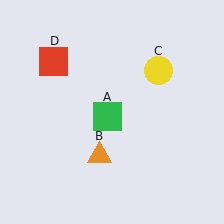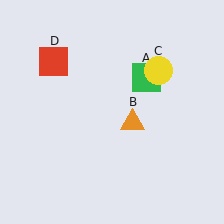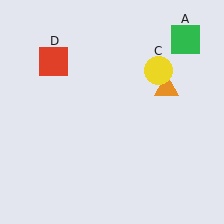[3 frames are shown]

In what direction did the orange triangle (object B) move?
The orange triangle (object B) moved up and to the right.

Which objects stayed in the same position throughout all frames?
Yellow circle (object C) and red square (object D) remained stationary.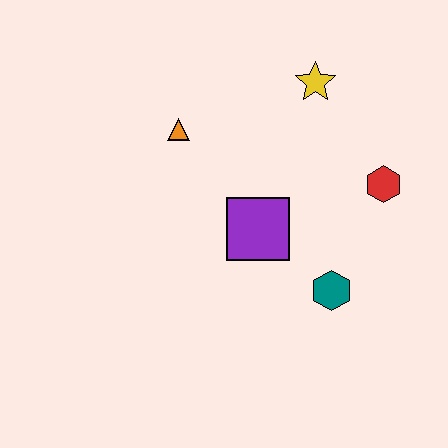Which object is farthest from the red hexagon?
The orange triangle is farthest from the red hexagon.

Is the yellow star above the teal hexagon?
Yes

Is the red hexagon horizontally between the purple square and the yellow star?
No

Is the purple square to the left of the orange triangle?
No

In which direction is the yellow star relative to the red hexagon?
The yellow star is above the red hexagon.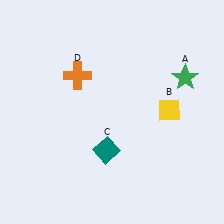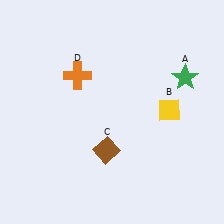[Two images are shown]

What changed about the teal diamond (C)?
In Image 1, C is teal. In Image 2, it changed to brown.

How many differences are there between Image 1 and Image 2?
There is 1 difference between the two images.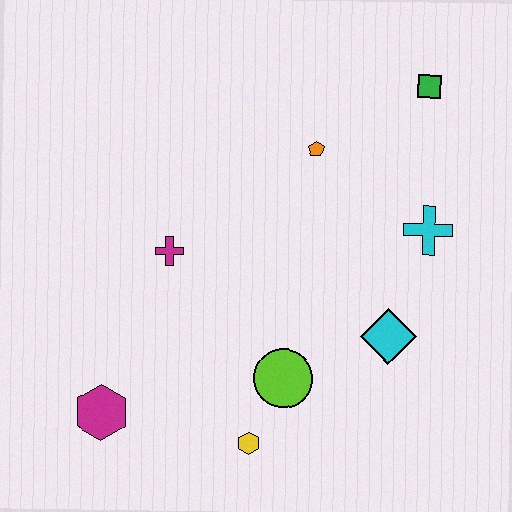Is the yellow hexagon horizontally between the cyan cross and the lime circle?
No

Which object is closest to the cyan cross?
The cyan diamond is closest to the cyan cross.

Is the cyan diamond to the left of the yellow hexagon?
No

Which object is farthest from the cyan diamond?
The magenta hexagon is farthest from the cyan diamond.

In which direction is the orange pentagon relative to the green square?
The orange pentagon is to the left of the green square.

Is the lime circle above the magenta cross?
No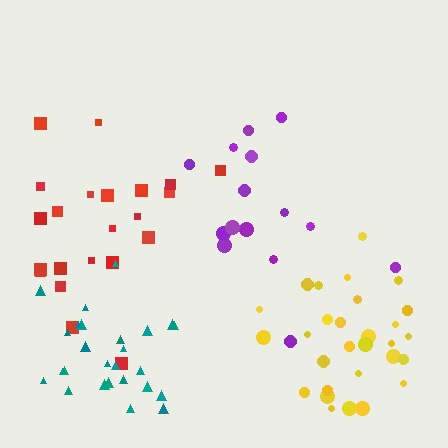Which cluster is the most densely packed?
Yellow.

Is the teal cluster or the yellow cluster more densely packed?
Yellow.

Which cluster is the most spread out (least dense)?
Purple.